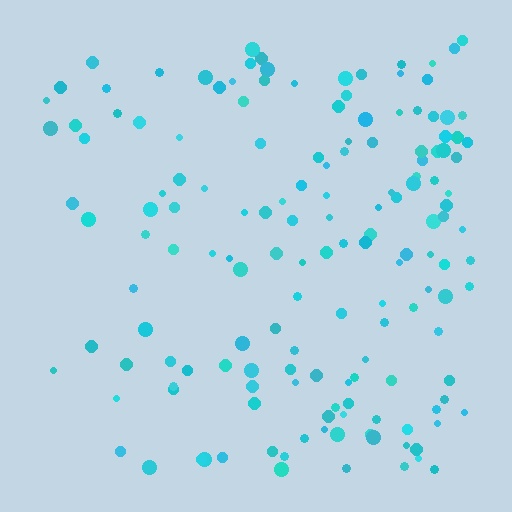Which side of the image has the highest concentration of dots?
The right.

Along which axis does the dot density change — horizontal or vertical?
Horizontal.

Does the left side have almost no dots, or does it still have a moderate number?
Still a moderate number, just noticeably fewer than the right.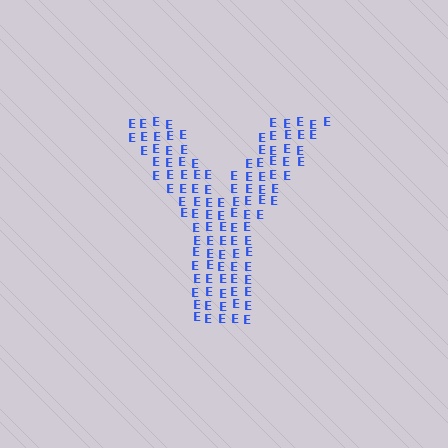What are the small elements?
The small elements are letter E's.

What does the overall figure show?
The overall figure shows the letter Y.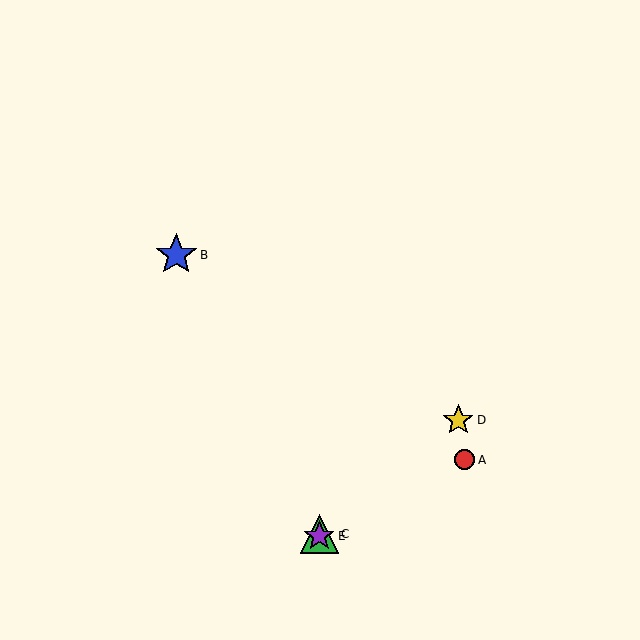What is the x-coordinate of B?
Object B is at x≈176.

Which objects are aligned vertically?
Objects C, E are aligned vertically.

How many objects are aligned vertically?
2 objects (C, E) are aligned vertically.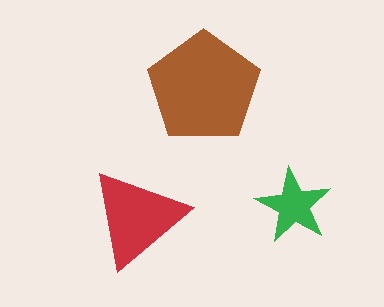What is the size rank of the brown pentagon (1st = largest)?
1st.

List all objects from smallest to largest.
The green star, the red triangle, the brown pentagon.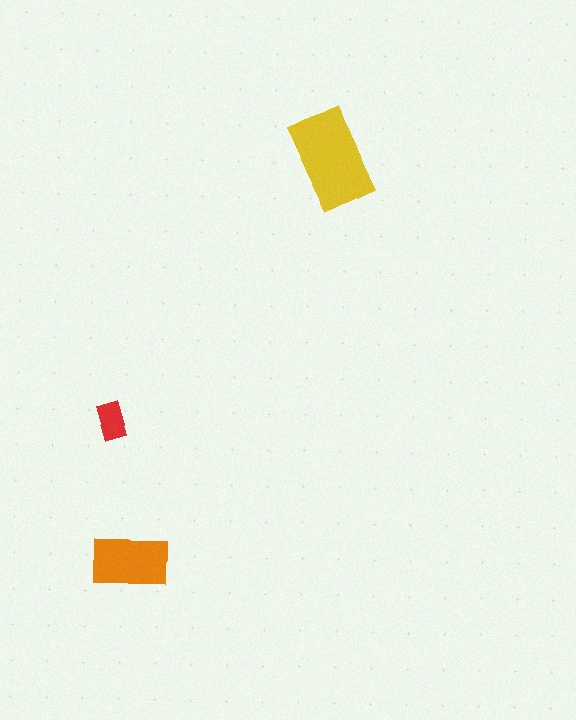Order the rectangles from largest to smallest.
the yellow one, the orange one, the red one.